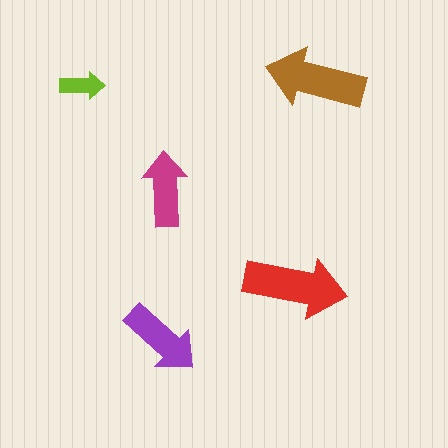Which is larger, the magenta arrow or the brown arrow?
The brown one.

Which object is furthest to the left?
The lime arrow is leftmost.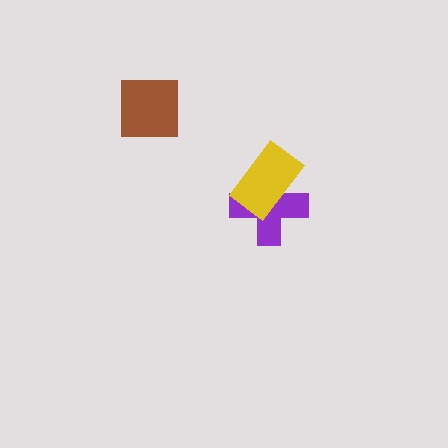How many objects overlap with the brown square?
0 objects overlap with the brown square.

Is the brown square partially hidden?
No, no other shape covers it.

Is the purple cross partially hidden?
Yes, it is partially covered by another shape.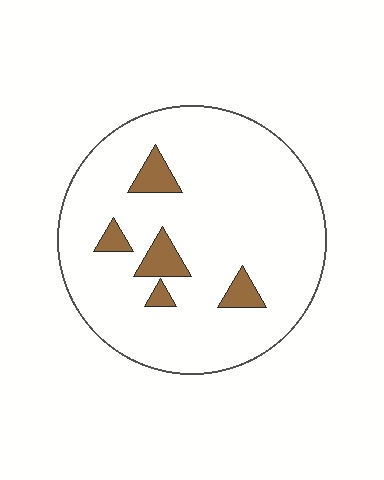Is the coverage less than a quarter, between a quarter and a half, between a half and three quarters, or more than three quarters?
Less than a quarter.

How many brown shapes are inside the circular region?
5.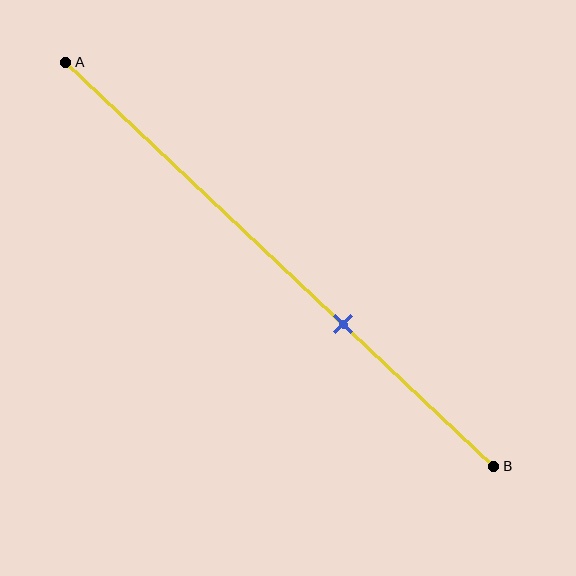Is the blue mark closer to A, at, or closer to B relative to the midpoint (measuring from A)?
The blue mark is closer to point B than the midpoint of segment AB.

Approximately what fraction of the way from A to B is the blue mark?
The blue mark is approximately 65% of the way from A to B.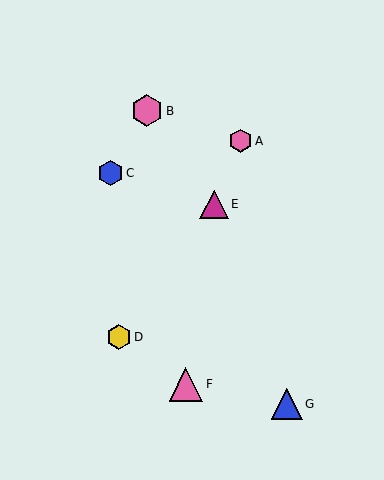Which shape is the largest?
The pink triangle (labeled F) is the largest.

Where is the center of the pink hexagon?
The center of the pink hexagon is at (241, 141).